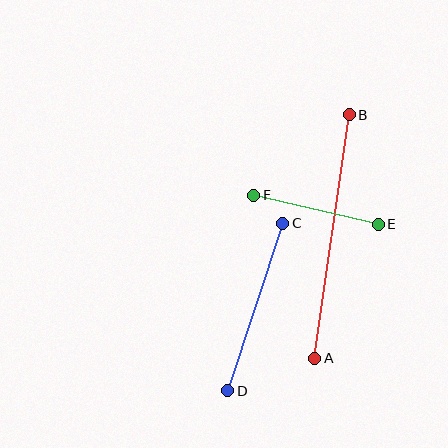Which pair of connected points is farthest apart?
Points A and B are farthest apart.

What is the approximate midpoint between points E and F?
The midpoint is at approximately (316, 210) pixels.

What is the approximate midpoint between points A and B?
The midpoint is at approximately (332, 237) pixels.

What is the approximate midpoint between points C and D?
The midpoint is at approximately (255, 307) pixels.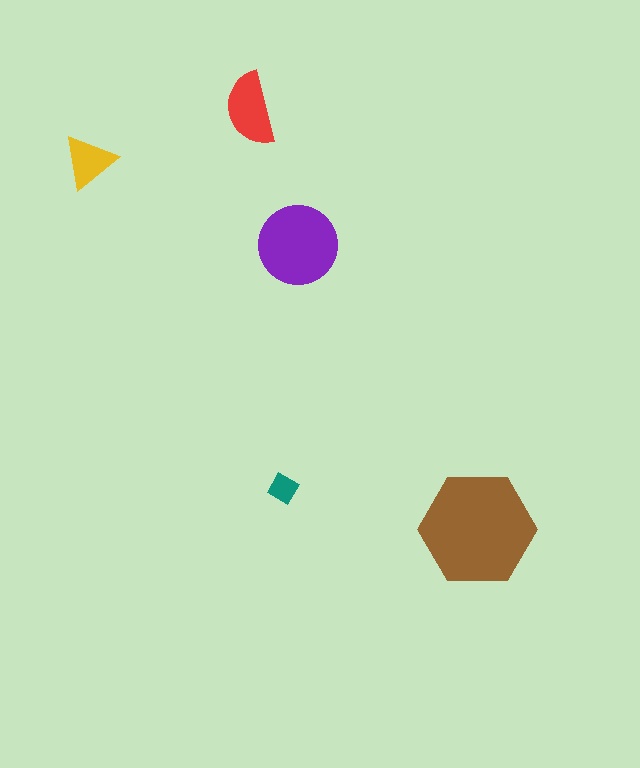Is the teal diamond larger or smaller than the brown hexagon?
Smaller.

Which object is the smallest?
The teal diamond.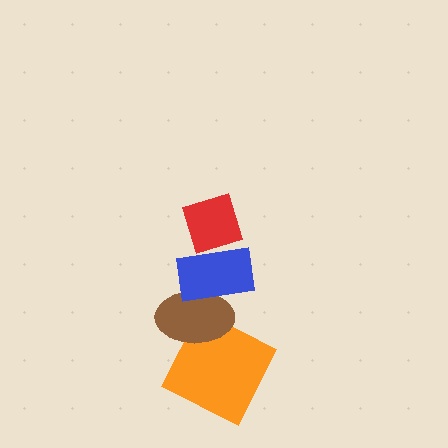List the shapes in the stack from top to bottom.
From top to bottom: the red diamond, the blue rectangle, the brown ellipse, the orange square.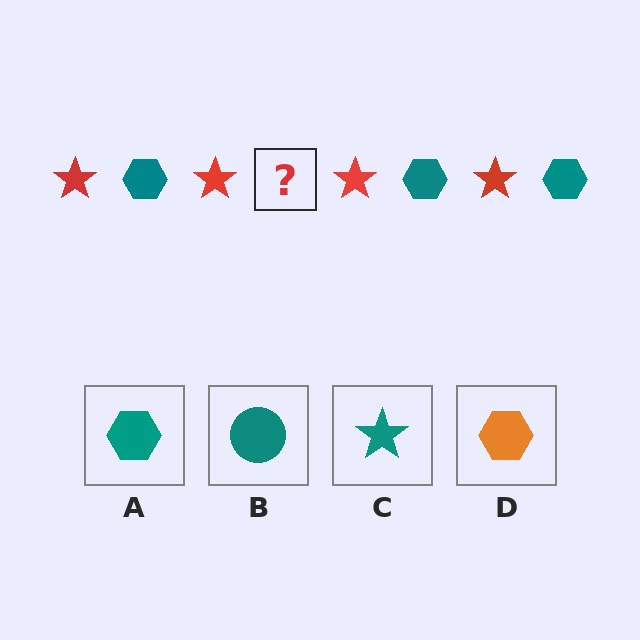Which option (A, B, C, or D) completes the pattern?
A.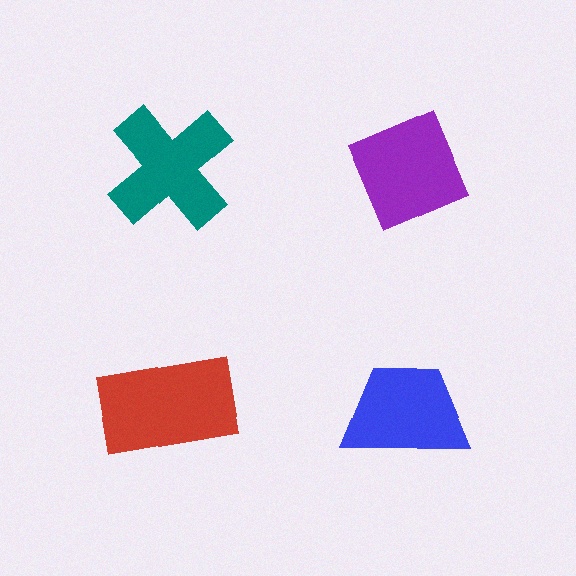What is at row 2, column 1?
A red rectangle.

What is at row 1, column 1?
A teal cross.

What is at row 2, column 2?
A blue trapezoid.